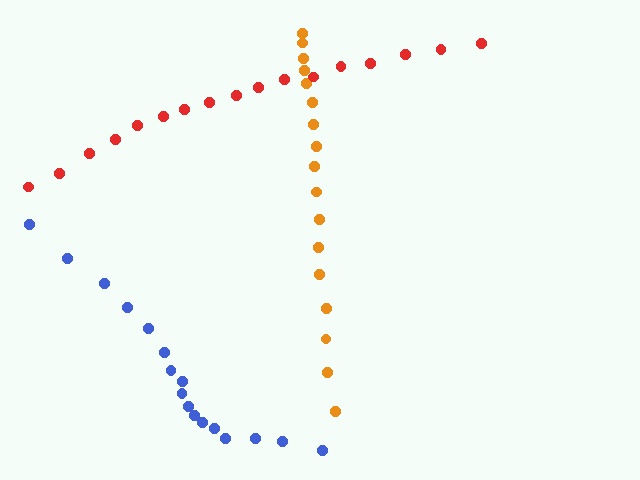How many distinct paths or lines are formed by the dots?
There are 3 distinct paths.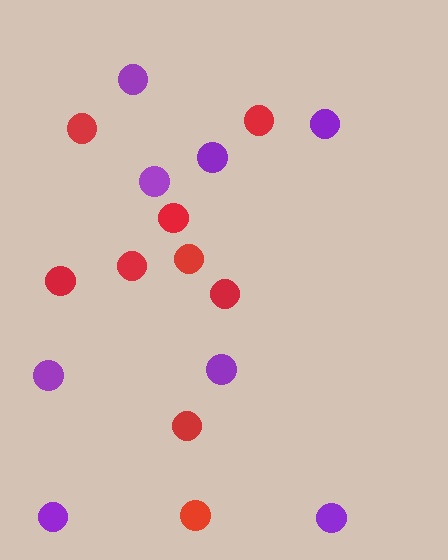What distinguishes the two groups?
There are 2 groups: one group of red circles (9) and one group of purple circles (8).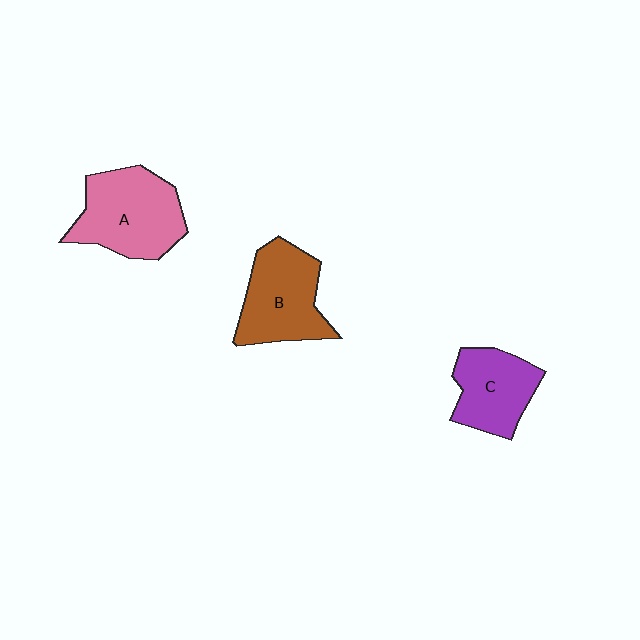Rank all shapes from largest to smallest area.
From largest to smallest: A (pink), B (brown), C (purple).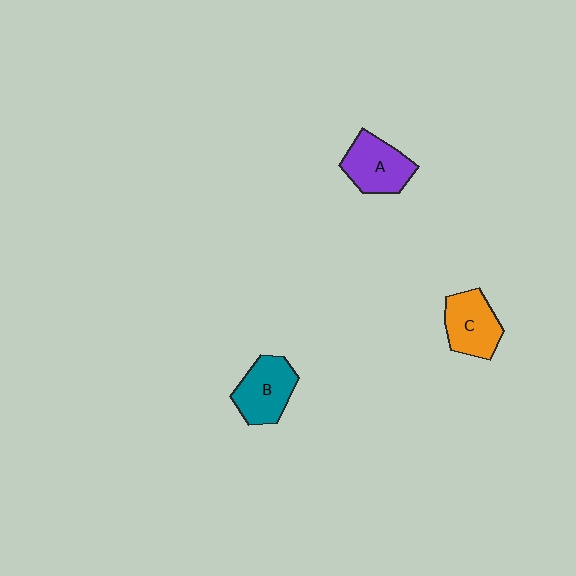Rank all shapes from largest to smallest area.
From largest to smallest: B (teal), A (purple), C (orange).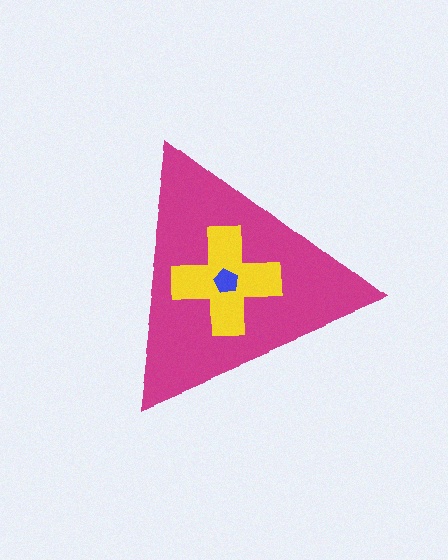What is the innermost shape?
The blue pentagon.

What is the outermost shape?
The magenta triangle.